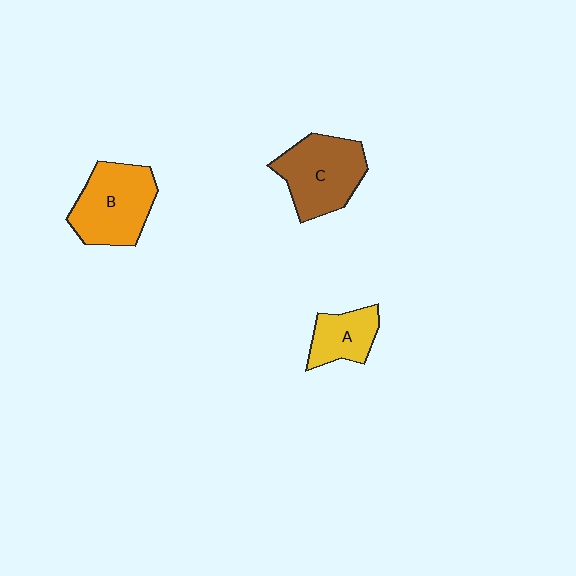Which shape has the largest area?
Shape C (brown).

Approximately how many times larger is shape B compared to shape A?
Approximately 1.7 times.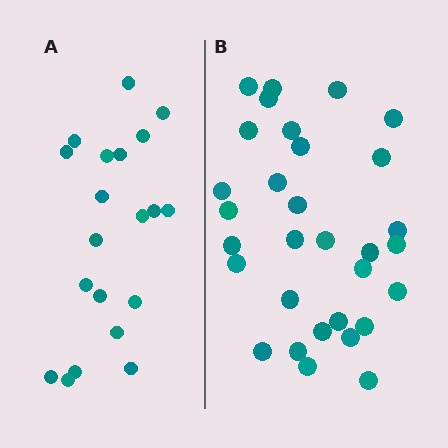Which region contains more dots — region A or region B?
Region B (the right region) has more dots.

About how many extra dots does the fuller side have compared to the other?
Region B has roughly 12 or so more dots than region A.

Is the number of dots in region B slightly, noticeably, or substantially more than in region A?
Region B has substantially more. The ratio is roughly 1.6 to 1.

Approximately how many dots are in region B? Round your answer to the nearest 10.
About 30 dots. (The exact count is 31, which rounds to 30.)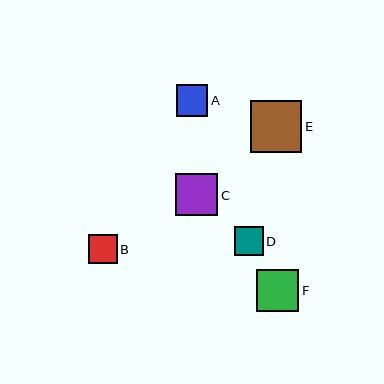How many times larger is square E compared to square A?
Square E is approximately 1.6 times the size of square A.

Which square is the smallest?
Square D is the smallest with a size of approximately 28 pixels.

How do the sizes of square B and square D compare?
Square B and square D are approximately the same size.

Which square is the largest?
Square E is the largest with a size of approximately 52 pixels.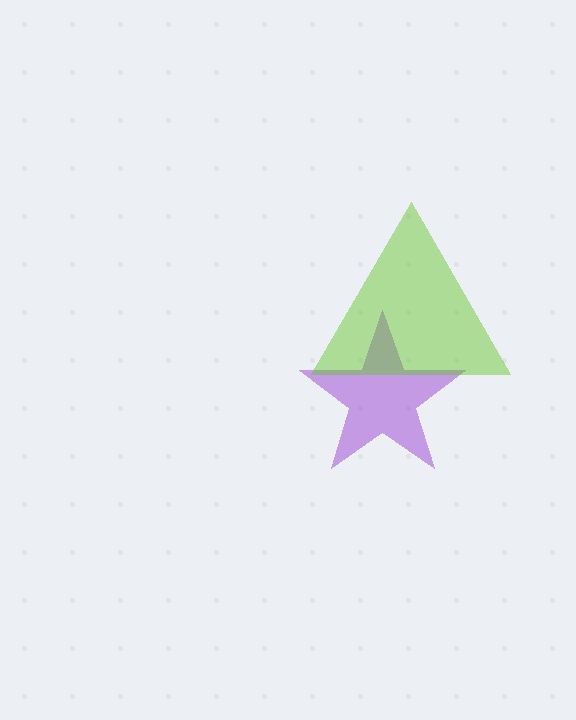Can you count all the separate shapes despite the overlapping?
Yes, there are 2 separate shapes.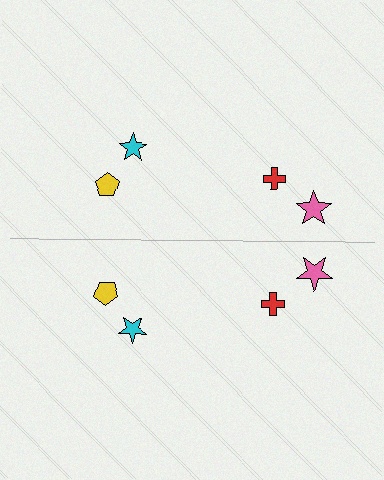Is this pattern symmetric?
Yes, this pattern has bilateral (reflection) symmetry.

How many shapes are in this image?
There are 8 shapes in this image.